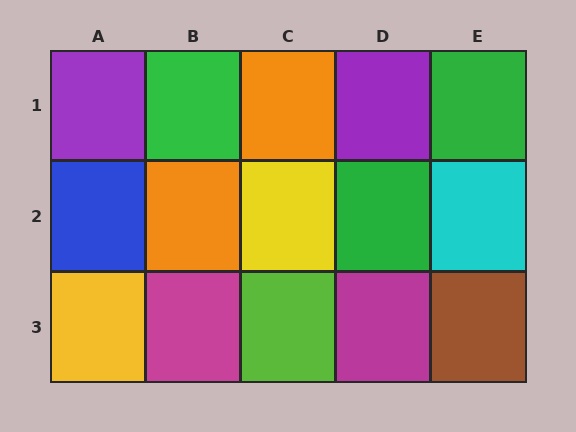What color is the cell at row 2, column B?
Orange.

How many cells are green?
3 cells are green.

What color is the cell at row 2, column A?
Blue.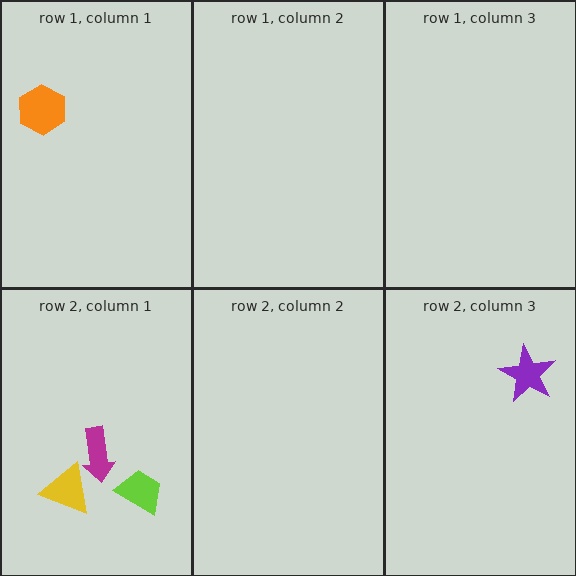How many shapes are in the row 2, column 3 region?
1.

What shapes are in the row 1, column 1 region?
The orange hexagon.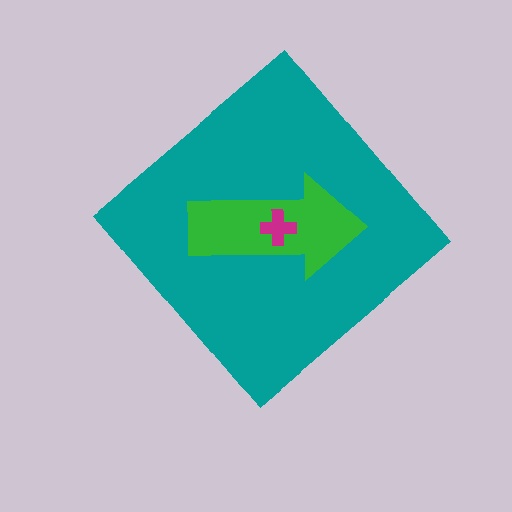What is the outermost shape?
The teal diamond.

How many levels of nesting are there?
3.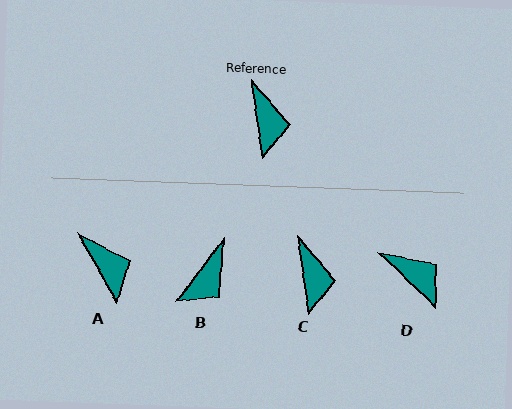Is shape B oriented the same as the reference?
No, it is off by about 46 degrees.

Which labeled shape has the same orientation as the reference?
C.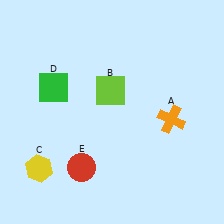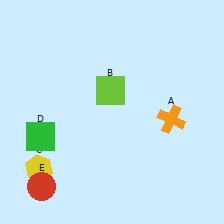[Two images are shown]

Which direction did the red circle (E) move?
The red circle (E) moved left.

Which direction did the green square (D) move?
The green square (D) moved down.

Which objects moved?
The objects that moved are: the green square (D), the red circle (E).